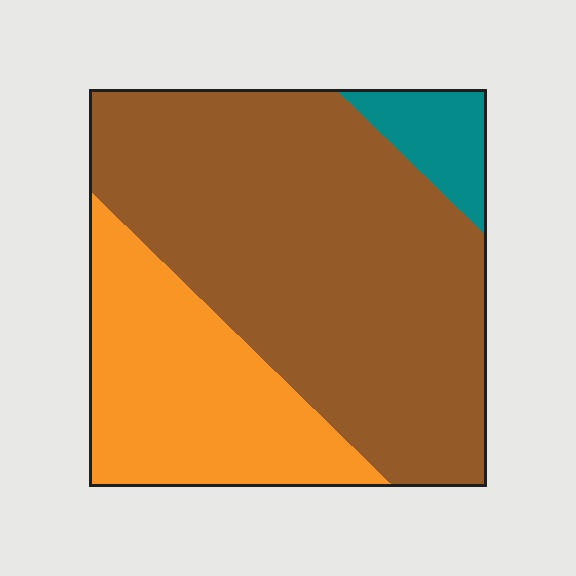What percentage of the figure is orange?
Orange covers 29% of the figure.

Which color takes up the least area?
Teal, at roughly 5%.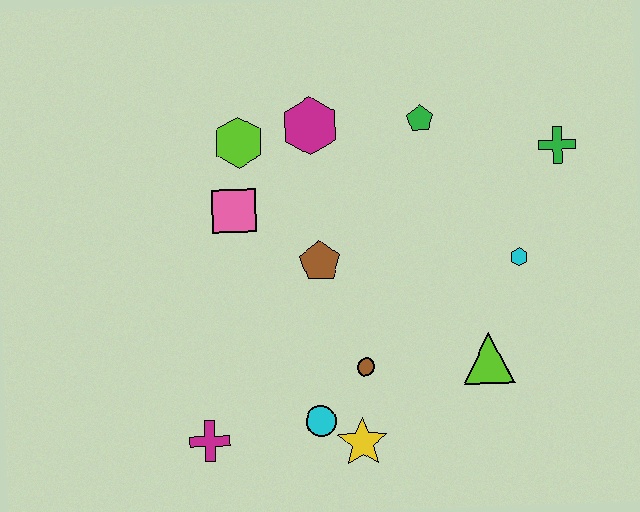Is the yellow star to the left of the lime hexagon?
No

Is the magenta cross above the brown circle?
No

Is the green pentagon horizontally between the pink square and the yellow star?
No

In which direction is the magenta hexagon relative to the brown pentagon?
The magenta hexagon is above the brown pentagon.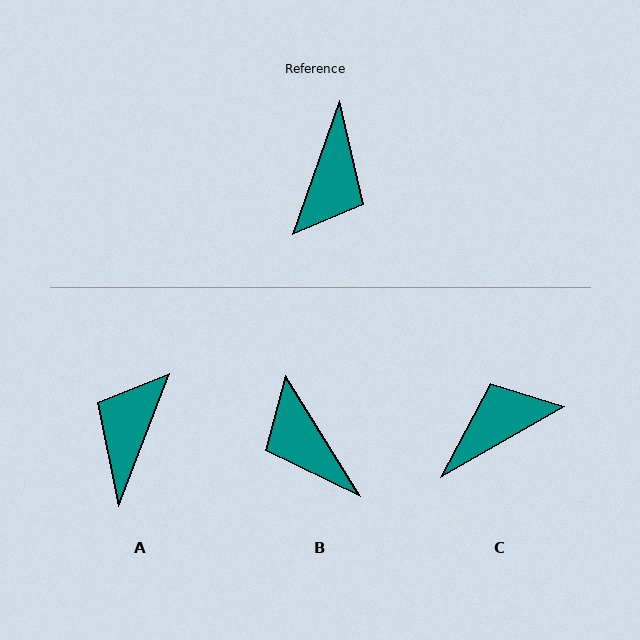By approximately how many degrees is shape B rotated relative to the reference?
Approximately 129 degrees clockwise.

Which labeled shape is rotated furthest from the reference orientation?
A, about 178 degrees away.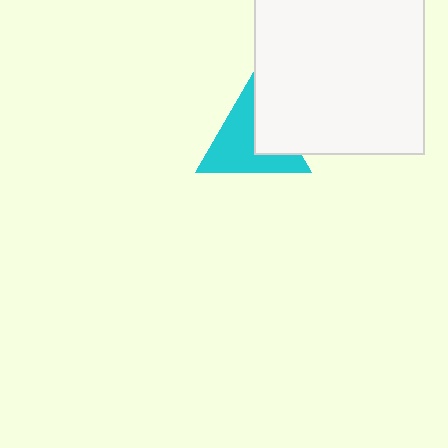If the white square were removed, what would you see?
You would see the complete cyan triangle.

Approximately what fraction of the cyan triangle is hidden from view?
Roughly 34% of the cyan triangle is hidden behind the white square.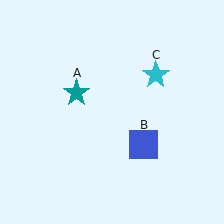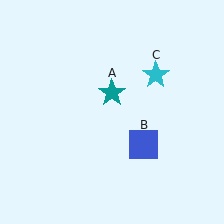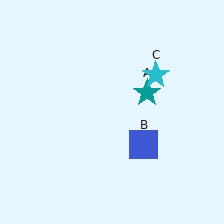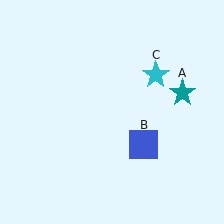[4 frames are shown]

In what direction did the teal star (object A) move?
The teal star (object A) moved right.